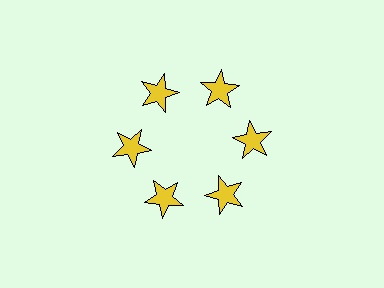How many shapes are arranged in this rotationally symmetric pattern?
There are 6 shapes, arranged in 6 groups of 1.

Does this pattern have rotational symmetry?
Yes, this pattern has 6-fold rotational symmetry. It looks the same after rotating 60 degrees around the center.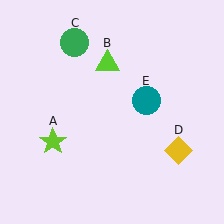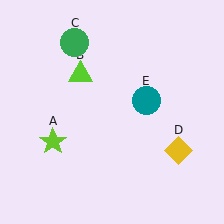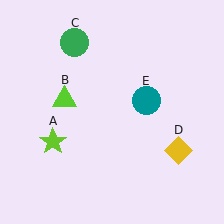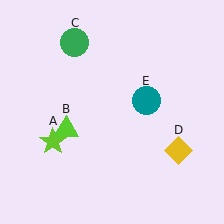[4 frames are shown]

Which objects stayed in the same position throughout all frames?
Lime star (object A) and green circle (object C) and yellow diamond (object D) and teal circle (object E) remained stationary.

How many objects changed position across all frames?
1 object changed position: lime triangle (object B).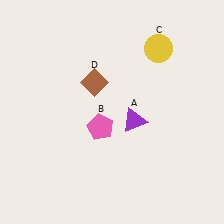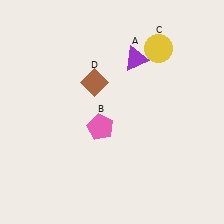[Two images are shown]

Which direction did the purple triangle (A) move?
The purple triangle (A) moved up.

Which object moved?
The purple triangle (A) moved up.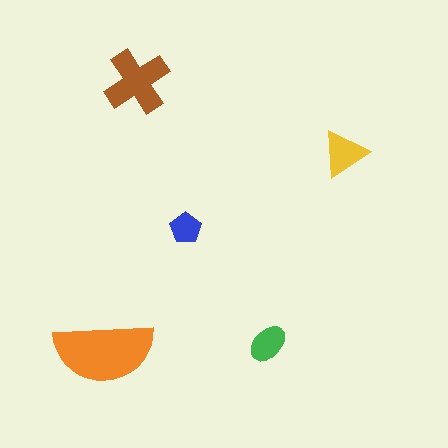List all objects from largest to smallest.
The orange semicircle, the brown cross, the yellow triangle, the green ellipse, the blue pentagon.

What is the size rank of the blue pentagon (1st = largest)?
5th.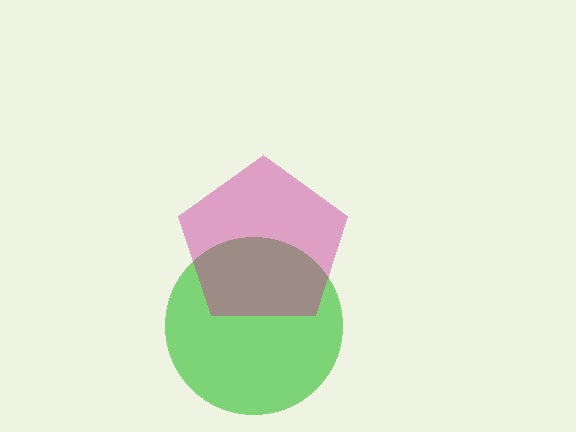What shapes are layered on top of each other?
The layered shapes are: a green circle, a magenta pentagon.